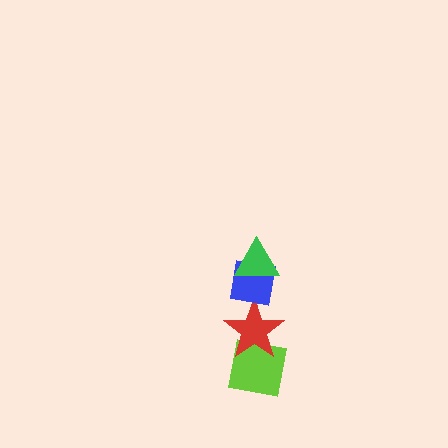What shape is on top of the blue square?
The green triangle is on top of the blue square.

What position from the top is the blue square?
The blue square is 2nd from the top.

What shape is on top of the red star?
The blue square is on top of the red star.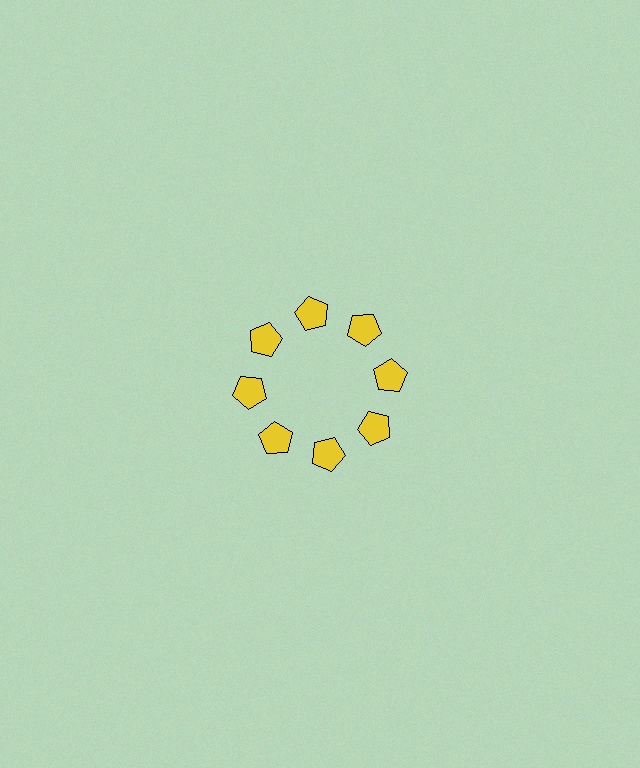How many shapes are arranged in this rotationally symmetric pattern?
There are 8 shapes, arranged in 8 groups of 1.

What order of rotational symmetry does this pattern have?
This pattern has 8-fold rotational symmetry.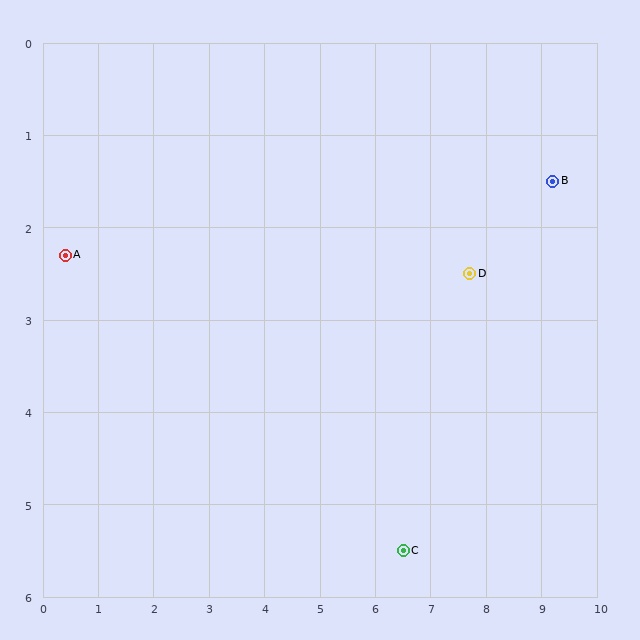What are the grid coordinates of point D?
Point D is at approximately (7.7, 2.5).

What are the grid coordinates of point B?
Point B is at approximately (9.2, 1.5).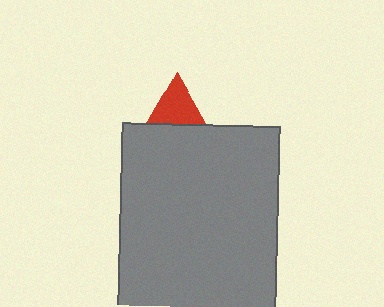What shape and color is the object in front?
The object in front is a gray rectangle.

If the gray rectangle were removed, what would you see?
You would see the complete red triangle.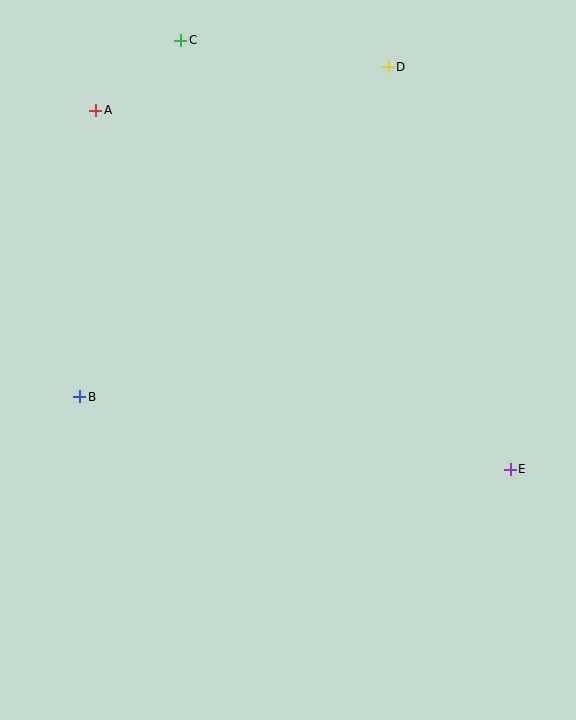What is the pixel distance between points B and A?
The distance between B and A is 287 pixels.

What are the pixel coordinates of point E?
Point E is at (510, 469).